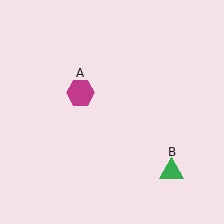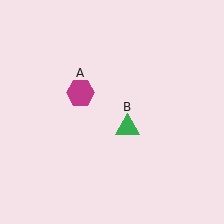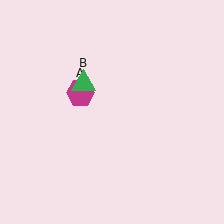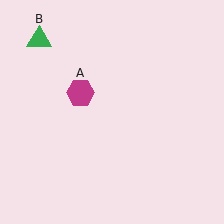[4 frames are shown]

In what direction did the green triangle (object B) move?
The green triangle (object B) moved up and to the left.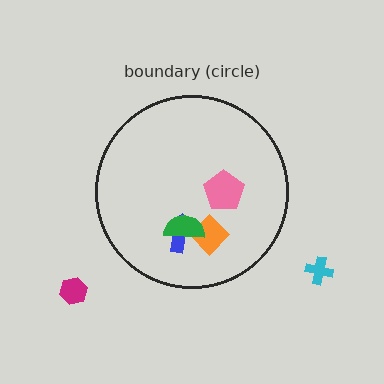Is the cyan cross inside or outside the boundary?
Outside.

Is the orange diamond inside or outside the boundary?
Inside.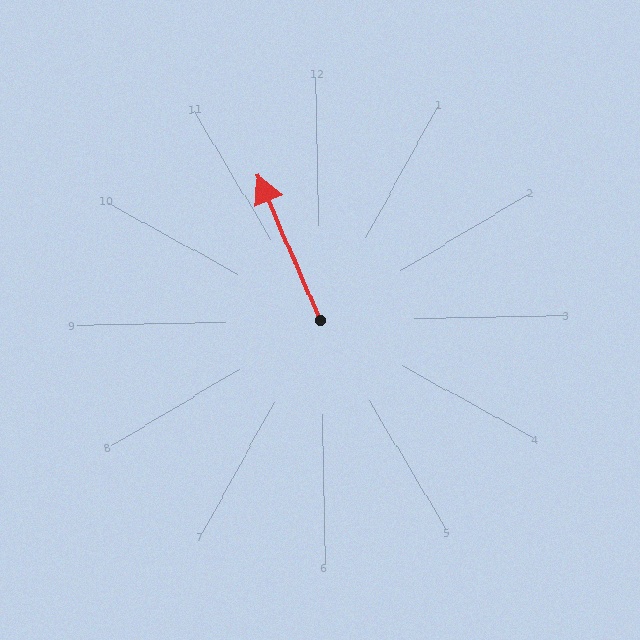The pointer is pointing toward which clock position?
Roughly 11 o'clock.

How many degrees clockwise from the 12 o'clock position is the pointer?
Approximately 338 degrees.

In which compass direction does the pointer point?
North.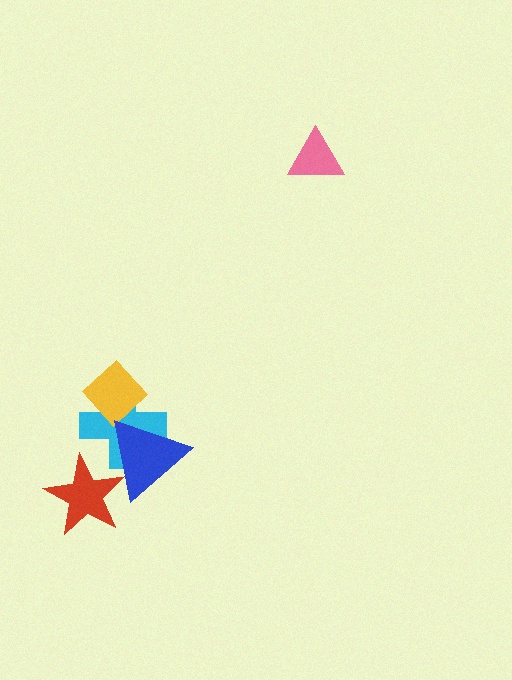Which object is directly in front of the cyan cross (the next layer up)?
The yellow diamond is directly in front of the cyan cross.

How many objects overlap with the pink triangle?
0 objects overlap with the pink triangle.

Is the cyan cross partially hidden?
Yes, it is partially covered by another shape.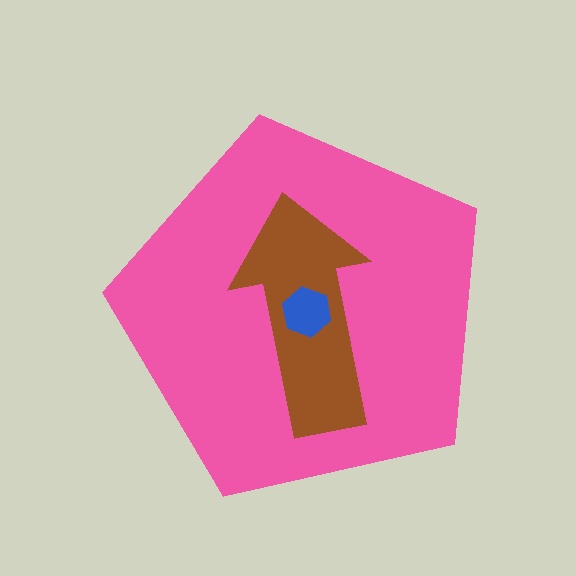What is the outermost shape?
The pink pentagon.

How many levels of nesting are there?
3.